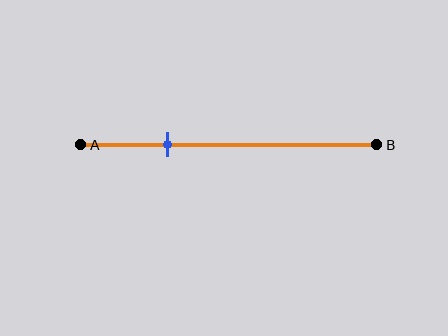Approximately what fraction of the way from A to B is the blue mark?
The blue mark is approximately 30% of the way from A to B.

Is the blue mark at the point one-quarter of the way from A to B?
No, the mark is at about 30% from A, not at the 25% one-quarter point.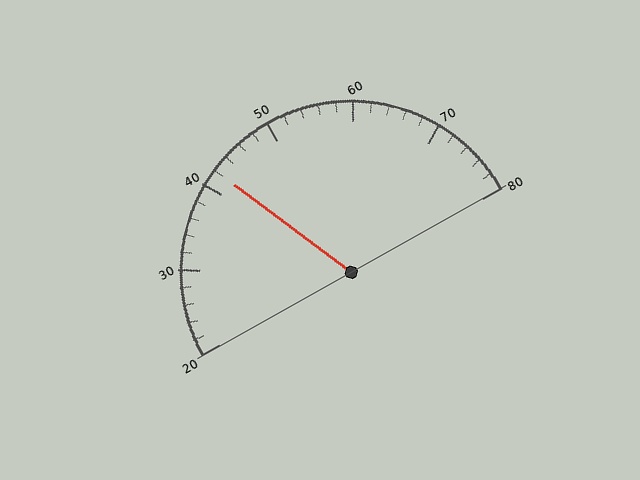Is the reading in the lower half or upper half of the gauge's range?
The reading is in the lower half of the range (20 to 80).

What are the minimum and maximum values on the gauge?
The gauge ranges from 20 to 80.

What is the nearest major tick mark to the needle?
The nearest major tick mark is 40.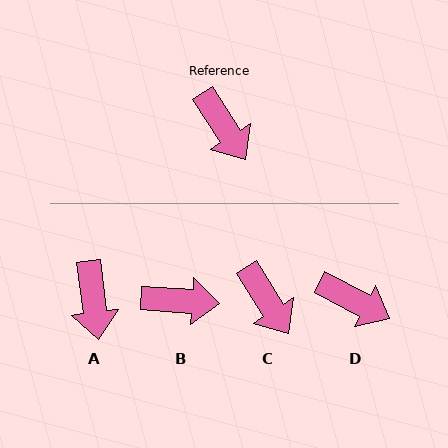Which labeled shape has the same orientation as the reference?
C.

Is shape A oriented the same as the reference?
No, it is off by about 25 degrees.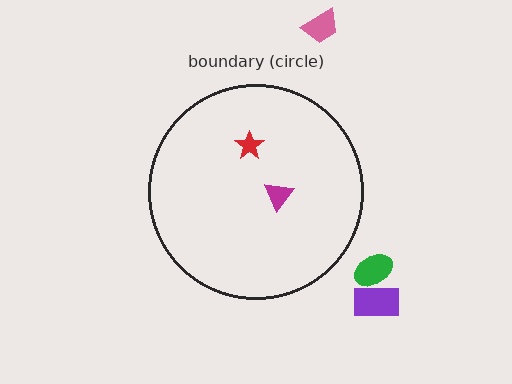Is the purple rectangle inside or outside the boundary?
Outside.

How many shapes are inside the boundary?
2 inside, 3 outside.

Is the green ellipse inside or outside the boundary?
Outside.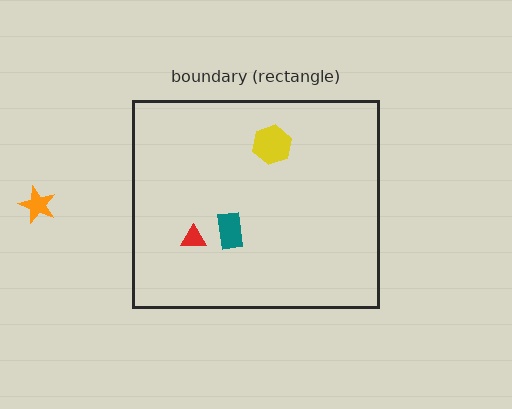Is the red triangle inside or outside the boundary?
Inside.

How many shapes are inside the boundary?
3 inside, 1 outside.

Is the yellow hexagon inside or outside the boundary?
Inside.